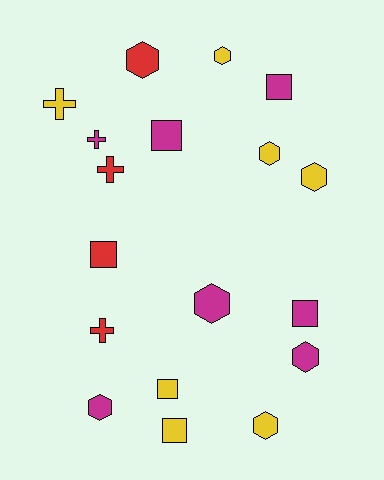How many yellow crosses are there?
There is 1 yellow cross.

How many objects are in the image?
There are 18 objects.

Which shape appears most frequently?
Hexagon, with 8 objects.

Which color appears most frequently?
Yellow, with 7 objects.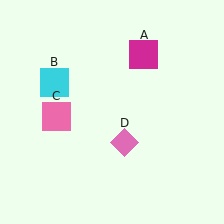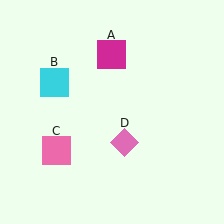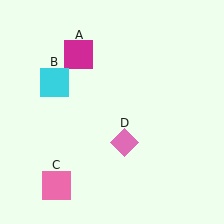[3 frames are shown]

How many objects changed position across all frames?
2 objects changed position: magenta square (object A), pink square (object C).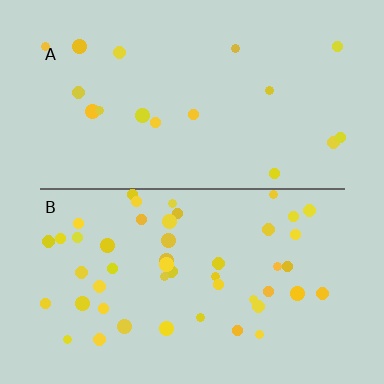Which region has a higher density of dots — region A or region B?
B (the bottom).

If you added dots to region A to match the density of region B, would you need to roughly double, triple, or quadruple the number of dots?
Approximately triple.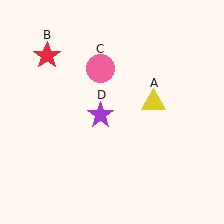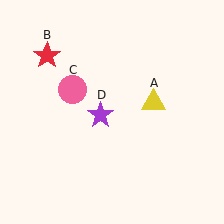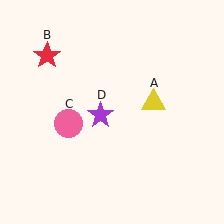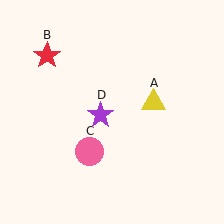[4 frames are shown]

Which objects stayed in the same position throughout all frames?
Yellow triangle (object A) and red star (object B) and purple star (object D) remained stationary.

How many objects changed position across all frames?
1 object changed position: pink circle (object C).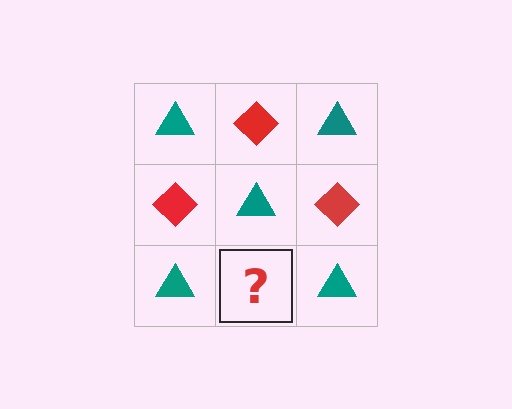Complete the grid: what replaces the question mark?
The question mark should be replaced with a red diamond.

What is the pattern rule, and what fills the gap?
The rule is that it alternates teal triangle and red diamond in a checkerboard pattern. The gap should be filled with a red diamond.